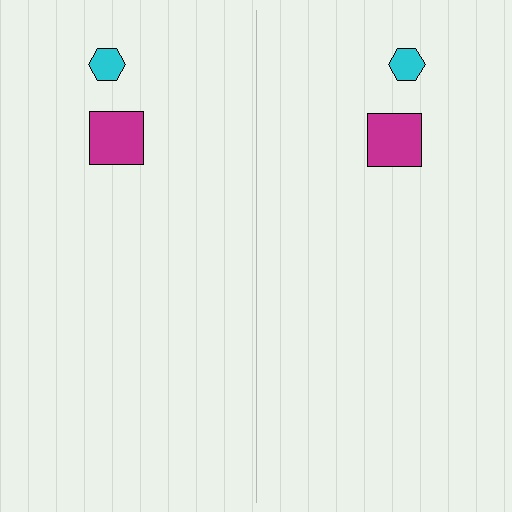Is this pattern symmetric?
Yes, this pattern has bilateral (reflection) symmetry.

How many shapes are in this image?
There are 4 shapes in this image.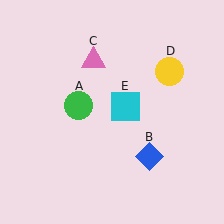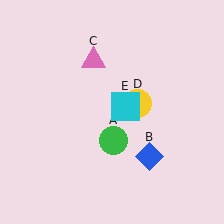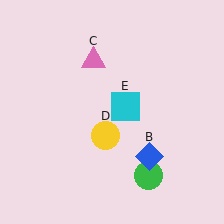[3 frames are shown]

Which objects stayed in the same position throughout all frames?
Blue diamond (object B) and pink triangle (object C) and cyan square (object E) remained stationary.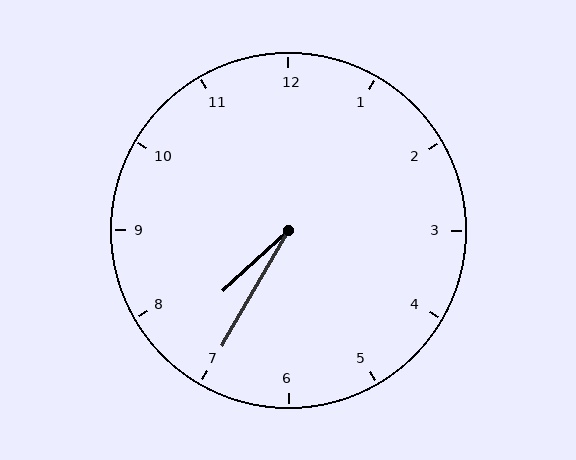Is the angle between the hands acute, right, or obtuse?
It is acute.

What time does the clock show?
7:35.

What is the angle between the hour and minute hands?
Approximately 18 degrees.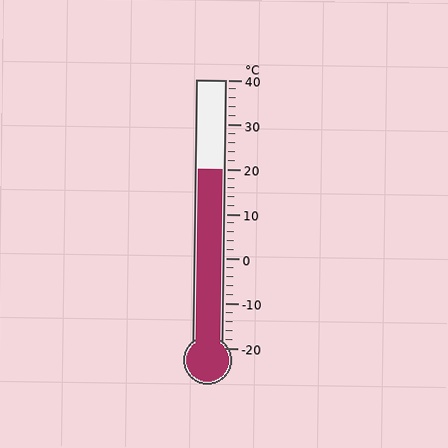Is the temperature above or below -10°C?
The temperature is above -10°C.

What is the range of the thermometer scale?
The thermometer scale ranges from -20°C to 40°C.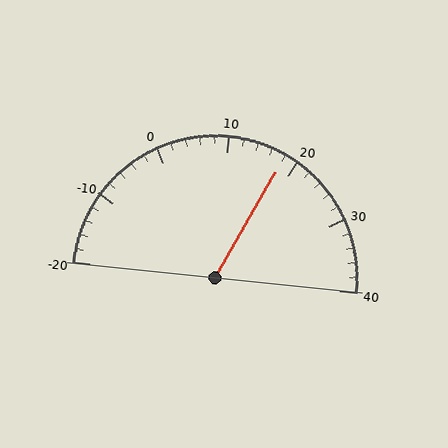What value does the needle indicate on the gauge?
The needle indicates approximately 18.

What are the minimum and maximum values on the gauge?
The gauge ranges from -20 to 40.